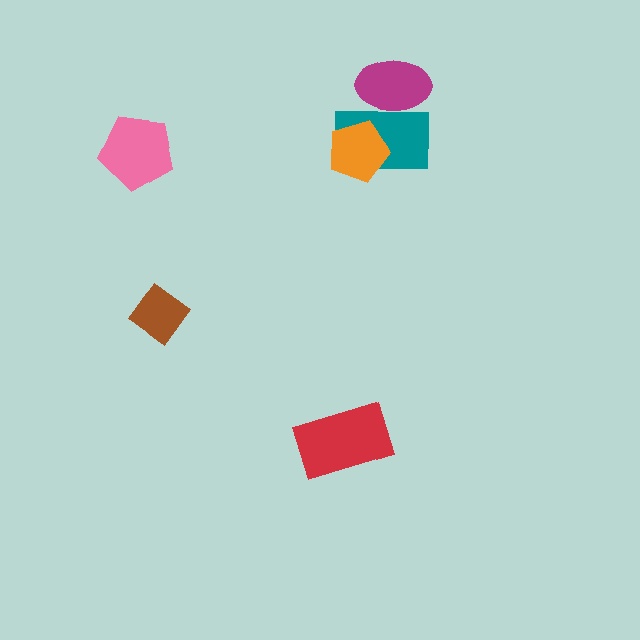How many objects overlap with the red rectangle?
0 objects overlap with the red rectangle.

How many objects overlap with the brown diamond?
0 objects overlap with the brown diamond.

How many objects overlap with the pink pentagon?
0 objects overlap with the pink pentagon.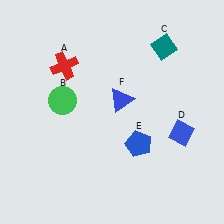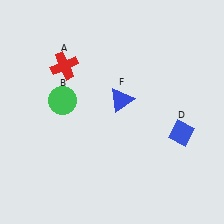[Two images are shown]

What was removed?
The teal diamond (C), the blue pentagon (E) were removed in Image 2.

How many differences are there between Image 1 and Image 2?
There are 2 differences between the two images.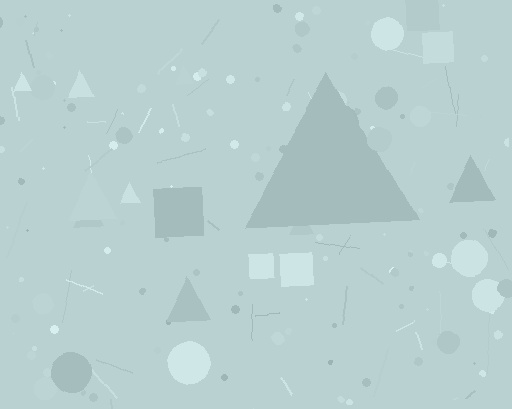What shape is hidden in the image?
A triangle is hidden in the image.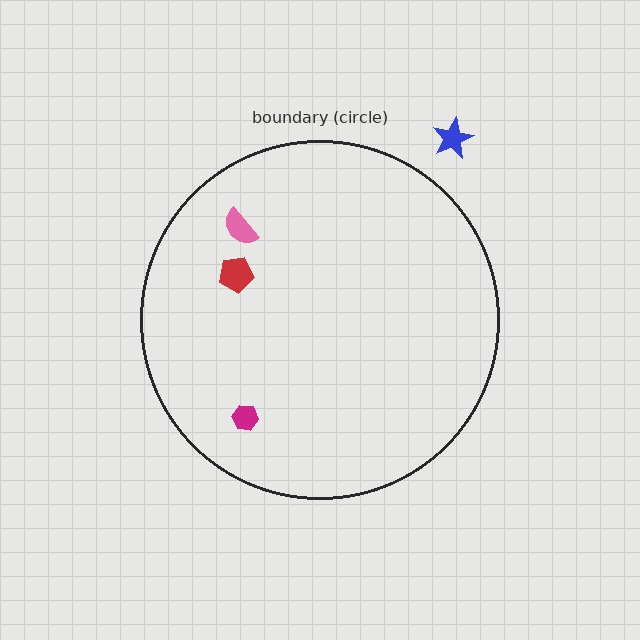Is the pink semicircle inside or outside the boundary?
Inside.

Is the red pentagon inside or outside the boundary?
Inside.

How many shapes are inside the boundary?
3 inside, 1 outside.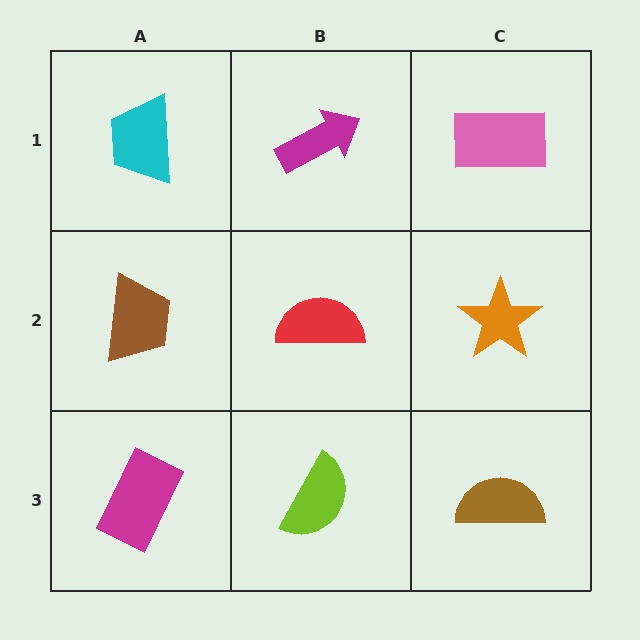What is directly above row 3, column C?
An orange star.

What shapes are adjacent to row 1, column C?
An orange star (row 2, column C), a magenta arrow (row 1, column B).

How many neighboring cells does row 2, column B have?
4.